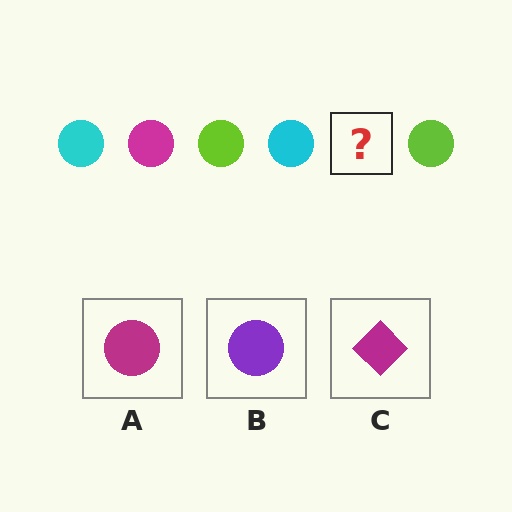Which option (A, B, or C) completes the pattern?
A.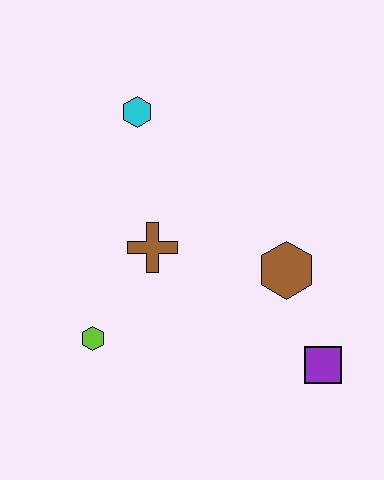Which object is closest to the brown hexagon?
The purple square is closest to the brown hexagon.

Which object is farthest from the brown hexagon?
The cyan hexagon is farthest from the brown hexagon.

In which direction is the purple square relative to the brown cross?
The purple square is to the right of the brown cross.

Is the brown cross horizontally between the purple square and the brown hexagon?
No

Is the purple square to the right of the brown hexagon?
Yes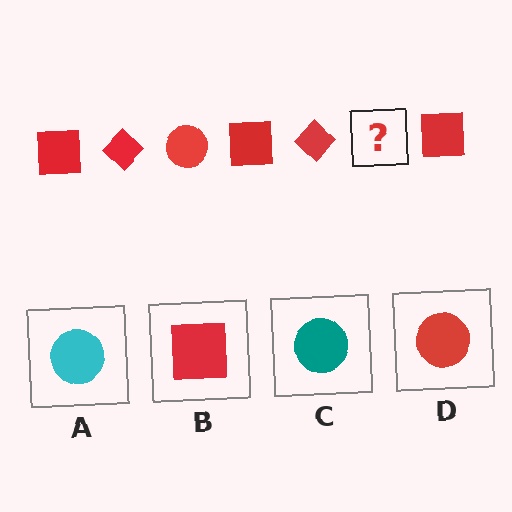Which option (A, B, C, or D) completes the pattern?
D.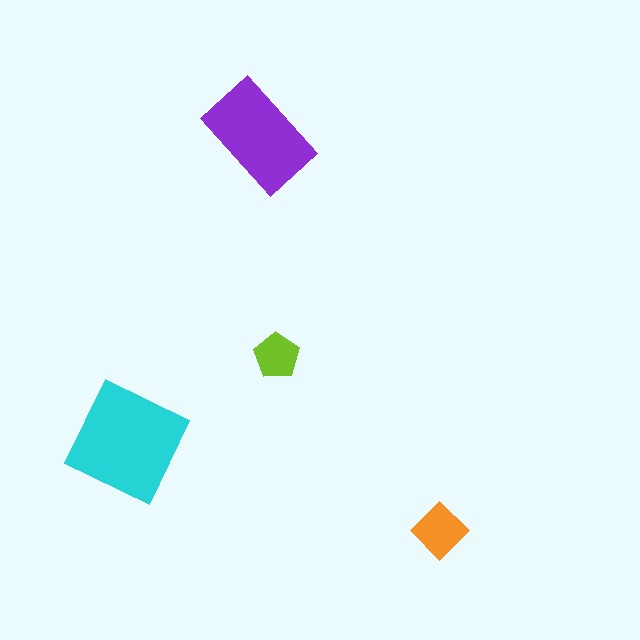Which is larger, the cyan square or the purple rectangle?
The cyan square.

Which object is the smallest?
The lime pentagon.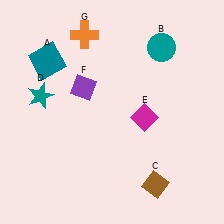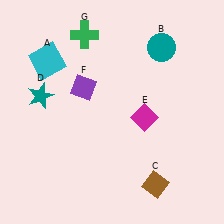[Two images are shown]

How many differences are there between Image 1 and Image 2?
There are 2 differences between the two images.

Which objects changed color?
A changed from teal to cyan. G changed from orange to green.